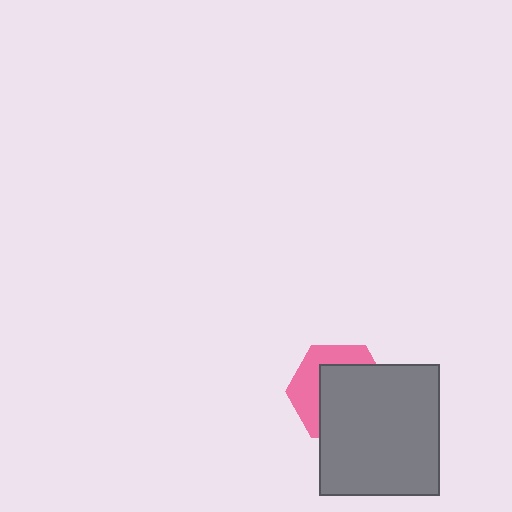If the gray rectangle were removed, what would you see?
You would see the complete pink hexagon.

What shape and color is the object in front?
The object in front is a gray rectangle.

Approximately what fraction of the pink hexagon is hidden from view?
Roughly 61% of the pink hexagon is hidden behind the gray rectangle.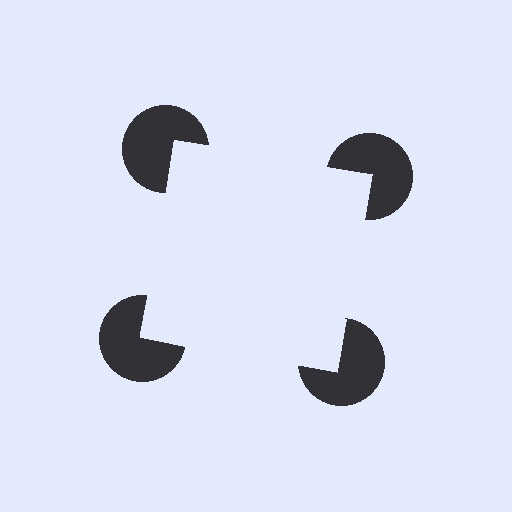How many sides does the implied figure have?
4 sides.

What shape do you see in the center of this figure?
An illusory square — its edges are inferred from the aligned wedge cuts in the pac-man discs, not physically drawn.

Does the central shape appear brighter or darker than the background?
It typically appears slightly brighter than the background, even though no actual brightness change is drawn.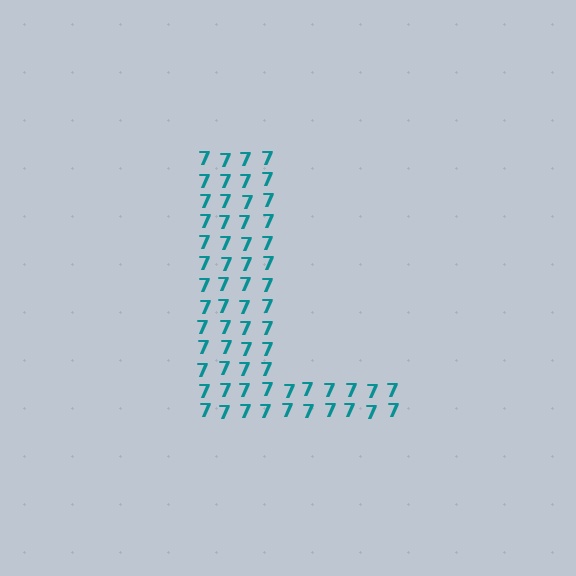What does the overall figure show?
The overall figure shows the letter L.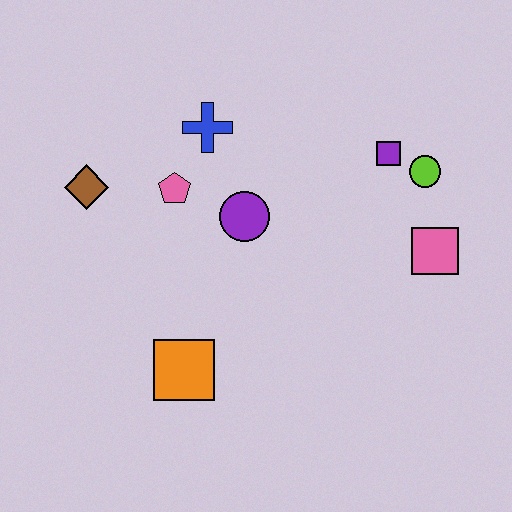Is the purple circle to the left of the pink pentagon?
No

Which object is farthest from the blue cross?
The pink square is farthest from the blue cross.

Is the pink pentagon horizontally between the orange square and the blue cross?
No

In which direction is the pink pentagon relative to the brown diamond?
The pink pentagon is to the right of the brown diamond.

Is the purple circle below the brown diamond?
Yes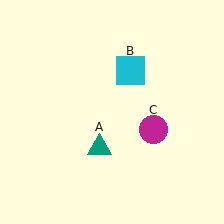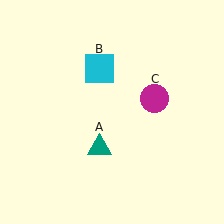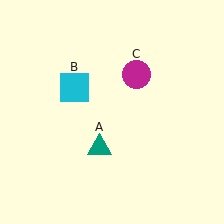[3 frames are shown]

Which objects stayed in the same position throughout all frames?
Teal triangle (object A) remained stationary.